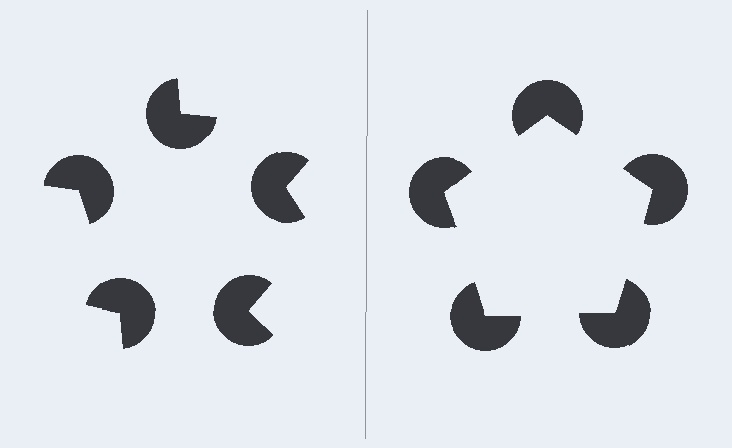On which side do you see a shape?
An illusory pentagon appears on the right side. On the left side the wedge cuts are rotated, so no coherent shape forms.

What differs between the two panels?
The pac-man discs are positioned identically on both sides; only the wedge orientations differ. On the right they align to a pentagon; on the left they are misaligned.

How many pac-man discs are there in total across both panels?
10 — 5 on each side.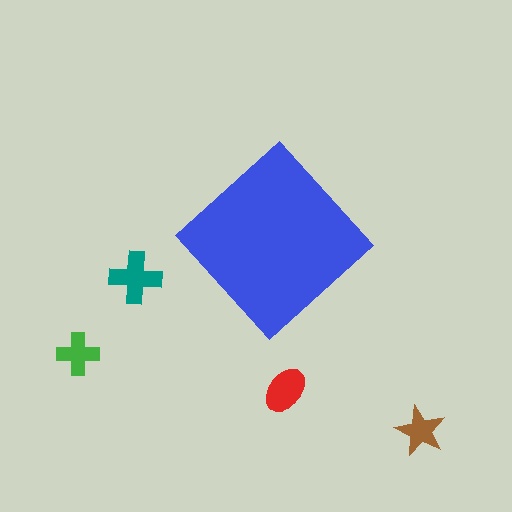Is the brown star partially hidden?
No, the brown star is fully visible.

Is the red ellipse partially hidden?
No, the red ellipse is fully visible.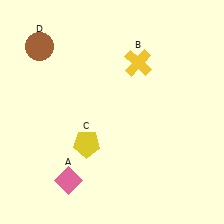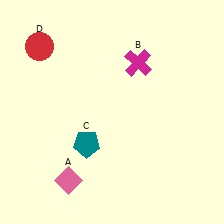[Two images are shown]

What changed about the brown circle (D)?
In Image 1, D is brown. In Image 2, it changed to red.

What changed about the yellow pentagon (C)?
In Image 1, C is yellow. In Image 2, it changed to teal.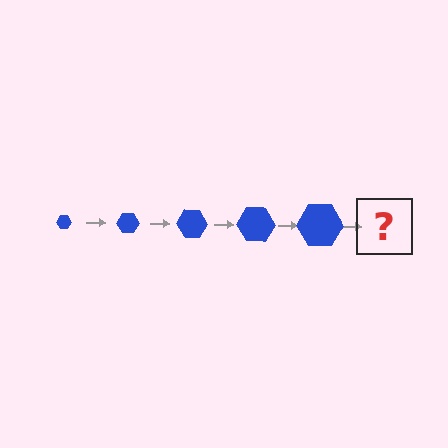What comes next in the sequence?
The next element should be a blue hexagon, larger than the previous one.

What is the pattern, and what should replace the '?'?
The pattern is that the hexagon gets progressively larger each step. The '?' should be a blue hexagon, larger than the previous one.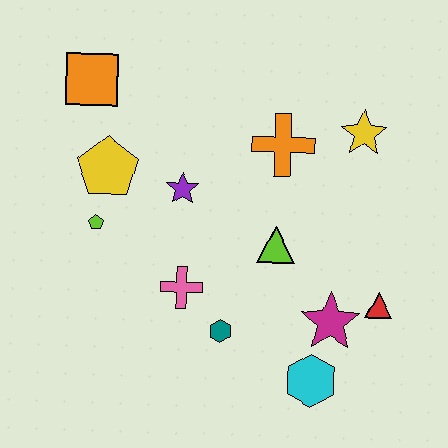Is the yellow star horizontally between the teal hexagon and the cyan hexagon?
No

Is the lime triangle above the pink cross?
Yes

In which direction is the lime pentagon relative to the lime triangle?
The lime pentagon is to the left of the lime triangle.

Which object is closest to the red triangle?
The magenta star is closest to the red triangle.